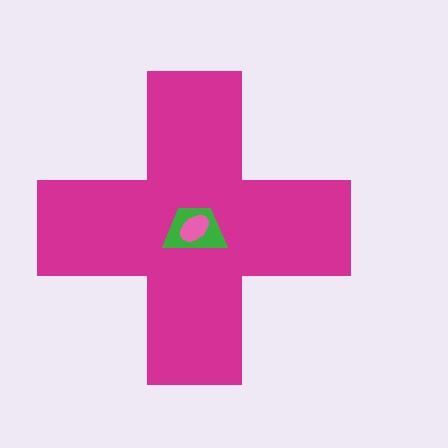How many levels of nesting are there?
3.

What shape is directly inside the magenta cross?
The green trapezoid.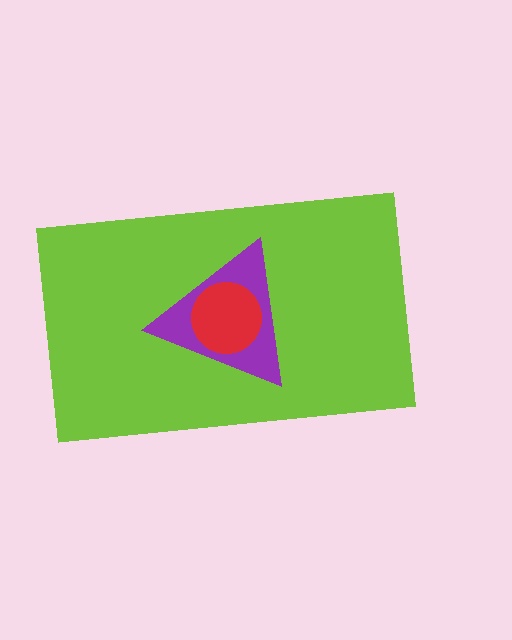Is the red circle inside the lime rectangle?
Yes.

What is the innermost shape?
The red circle.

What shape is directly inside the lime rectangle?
The purple triangle.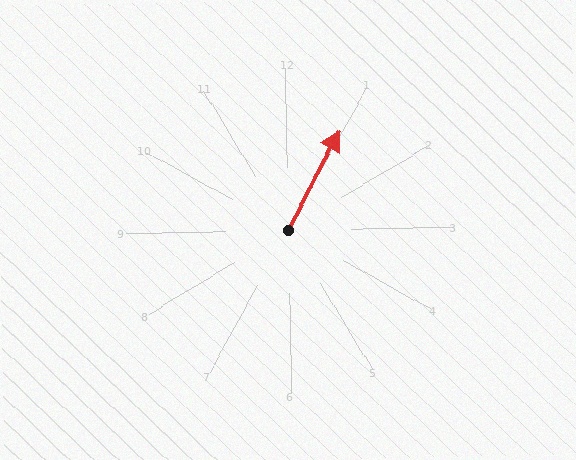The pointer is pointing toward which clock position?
Roughly 1 o'clock.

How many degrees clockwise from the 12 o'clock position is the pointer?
Approximately 28 degrees.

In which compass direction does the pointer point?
Northeast.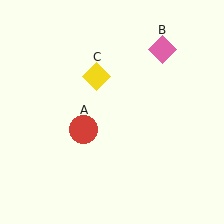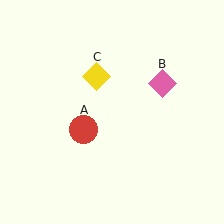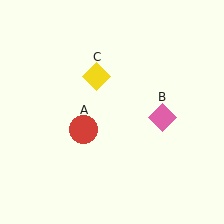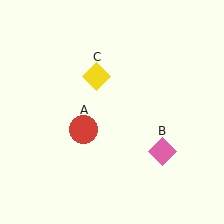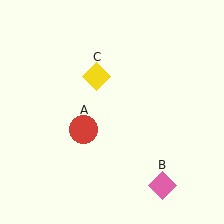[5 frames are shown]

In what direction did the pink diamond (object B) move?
The pink diamond (object B) moved down.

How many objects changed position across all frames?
1 object changed position: pink diamond (object B).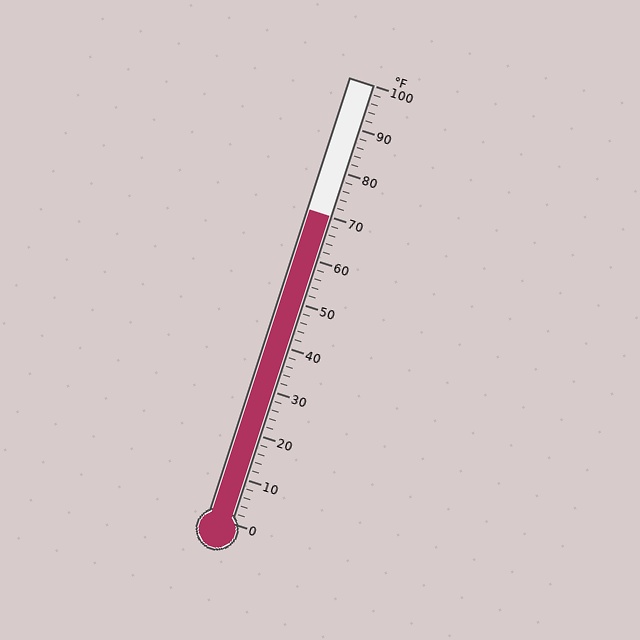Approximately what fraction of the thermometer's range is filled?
The thermometer is filled to approximately 70% of its range.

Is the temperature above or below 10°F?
The temperature is above 10°F.